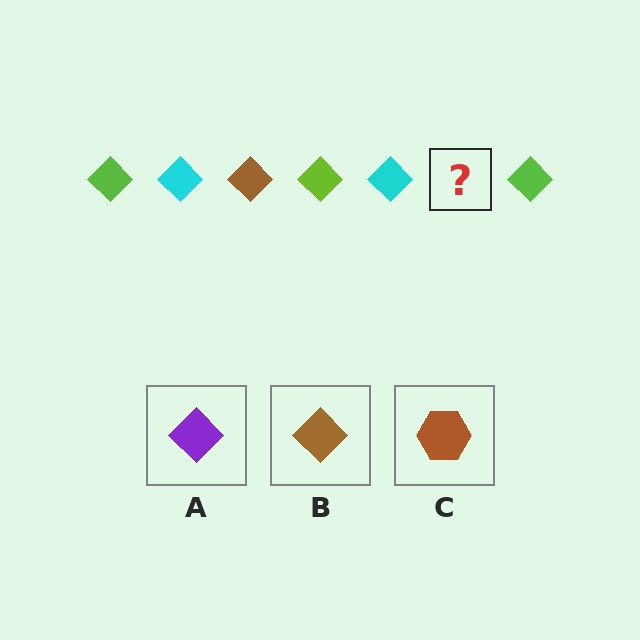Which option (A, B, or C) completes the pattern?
B.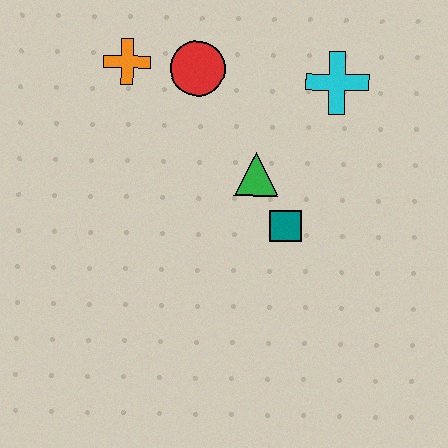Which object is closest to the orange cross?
The red circle is closest to the orange cross.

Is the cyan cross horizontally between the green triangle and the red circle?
No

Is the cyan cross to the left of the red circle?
No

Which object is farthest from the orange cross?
The teal square is farthest from the orange cross.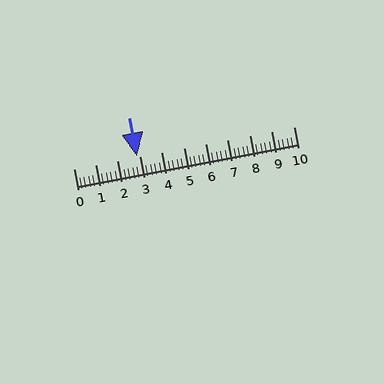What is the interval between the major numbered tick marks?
The major tick marks are spaced 1 units apart.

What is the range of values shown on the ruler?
The ruler shows values from 0 to 10.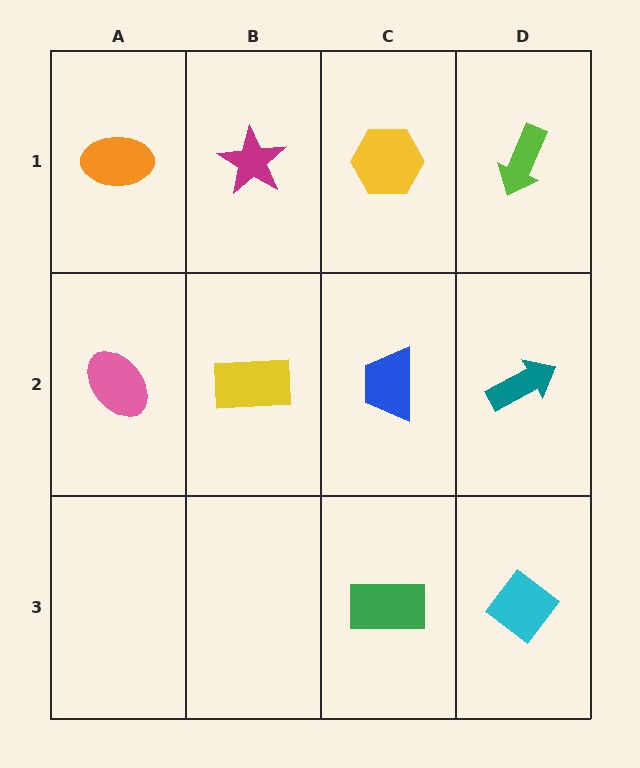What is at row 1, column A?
An orange ellipse.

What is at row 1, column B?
A magenta star.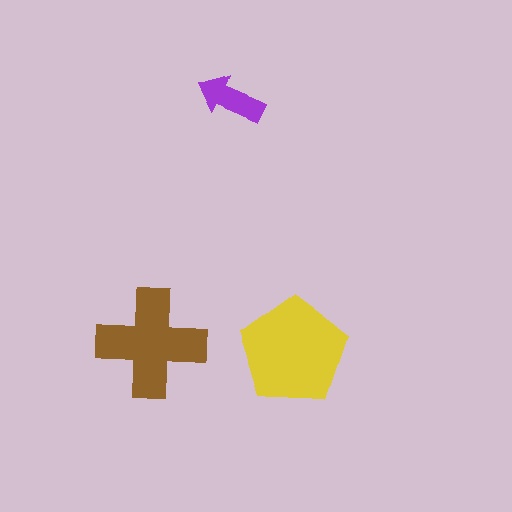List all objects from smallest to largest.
The purple arrow, the brown cross, the yellow pentagon.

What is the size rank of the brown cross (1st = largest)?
2nd.